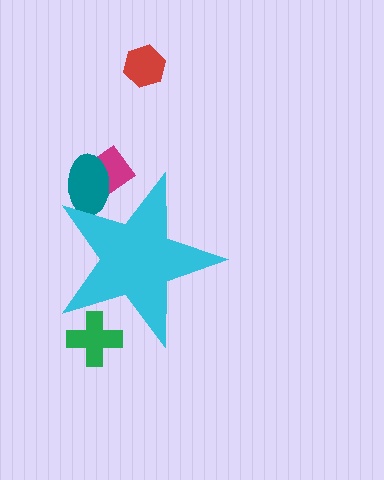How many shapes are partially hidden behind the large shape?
3 shapes are partially hidden.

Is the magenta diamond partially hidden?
Yes, the magenta diamond is partially hidden behind the cyan star.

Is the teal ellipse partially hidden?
Yes, the teal ellipse is partially hidden behind the cyan star.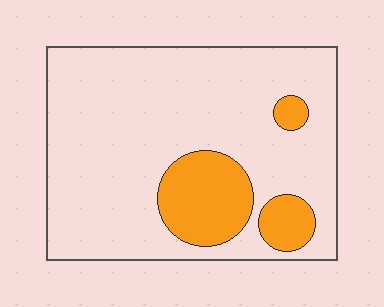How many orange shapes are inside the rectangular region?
3.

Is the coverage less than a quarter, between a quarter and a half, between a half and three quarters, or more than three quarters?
Less than a quarter.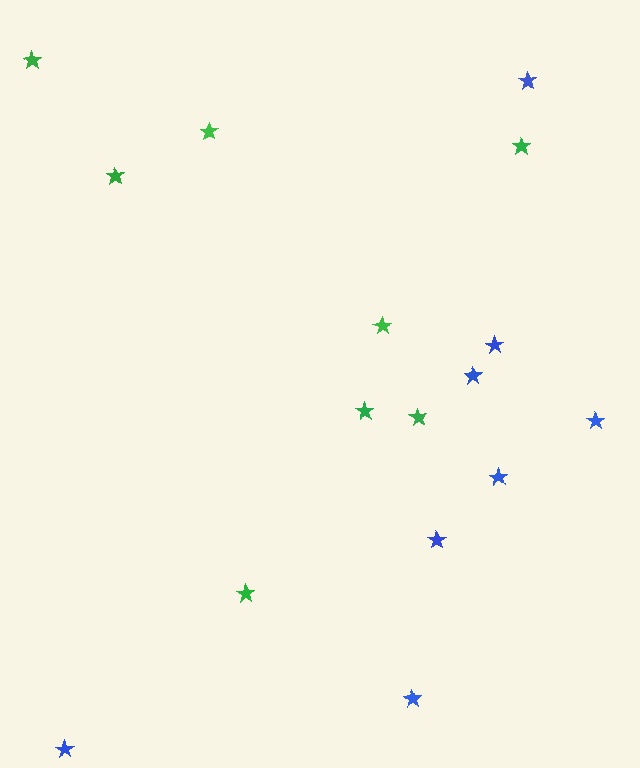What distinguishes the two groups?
There are 2 groups: one group of blue stars (8) and one group of green stars (8).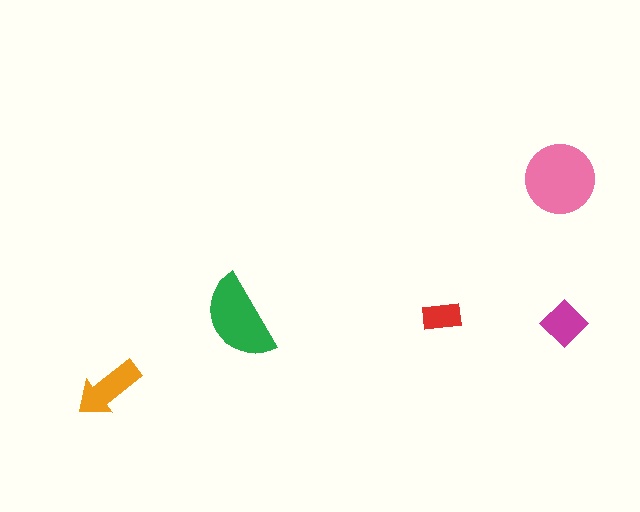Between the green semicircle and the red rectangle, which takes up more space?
The green semicircle.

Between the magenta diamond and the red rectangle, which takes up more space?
The magenta diamond.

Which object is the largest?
The pink circle.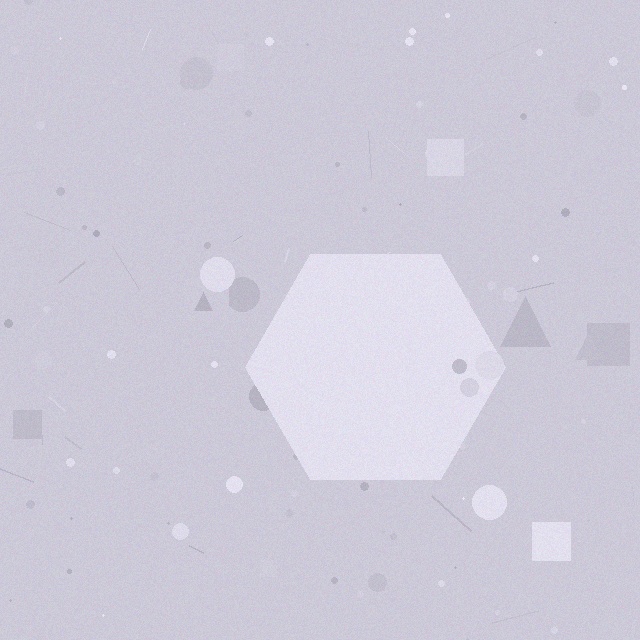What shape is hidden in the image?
A hexagon is hidden in the image.